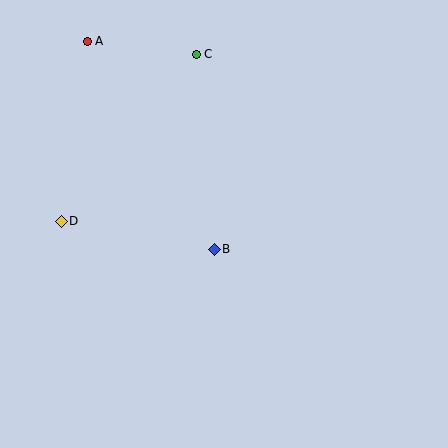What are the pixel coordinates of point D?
Point D is at (61, 221).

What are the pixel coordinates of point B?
Point B is at (214, 250).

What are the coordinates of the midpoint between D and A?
The midpoint between D and A is at (74, 131).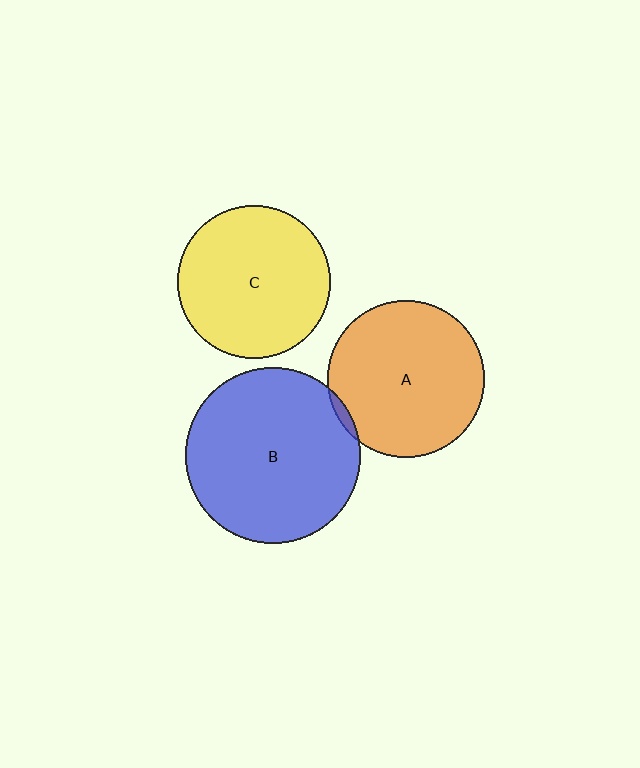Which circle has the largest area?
Circle B (blue).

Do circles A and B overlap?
Yes.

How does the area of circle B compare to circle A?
Approximately 1.2 times.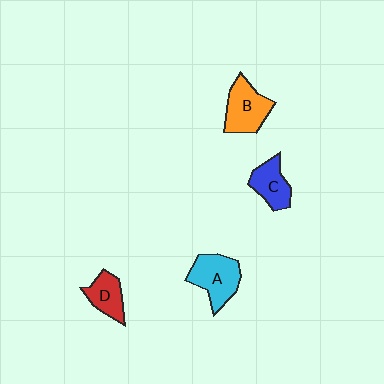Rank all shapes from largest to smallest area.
From largest to smallest: A (cyan), B (orange), C (blue), D (red).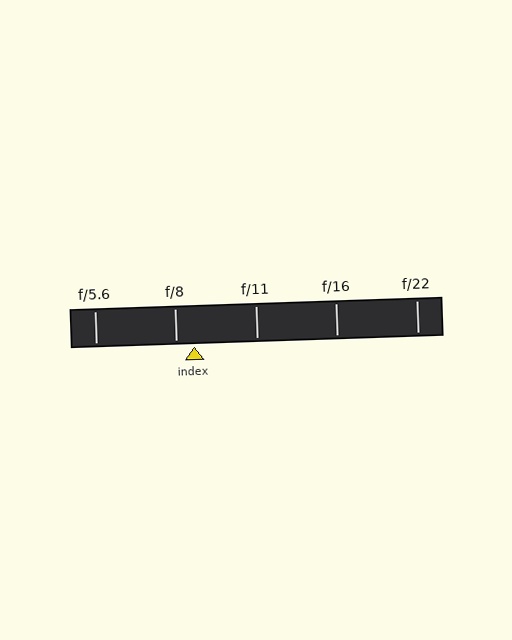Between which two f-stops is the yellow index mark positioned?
The index mark is between f/8 and f/11.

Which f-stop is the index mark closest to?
The index mark is closest to f/8.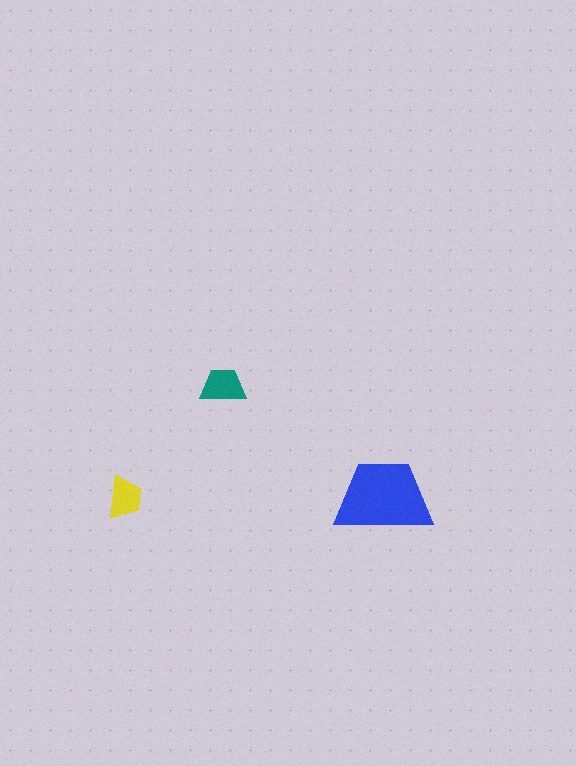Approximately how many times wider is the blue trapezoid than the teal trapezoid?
About 2 times wider.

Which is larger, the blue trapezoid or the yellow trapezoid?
The blue one.